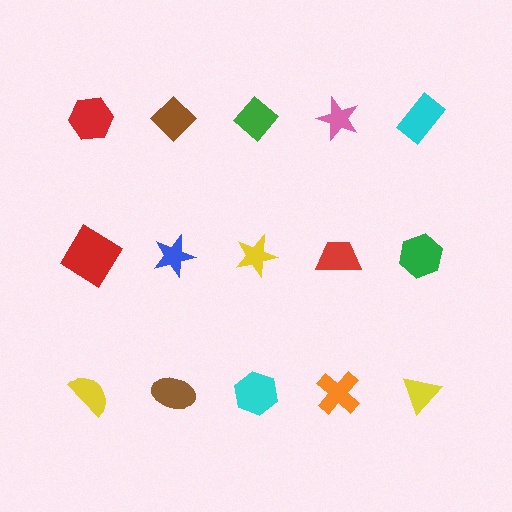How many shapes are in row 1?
5 shapes.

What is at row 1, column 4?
A pink star.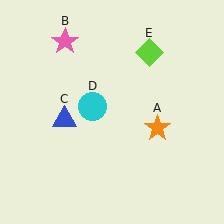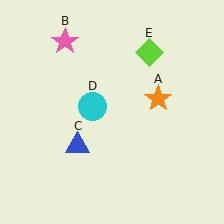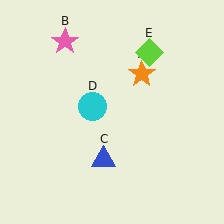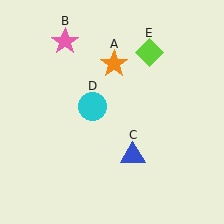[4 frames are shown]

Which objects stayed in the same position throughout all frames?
Pink star (object B) and cyan circle (object D) and lime diamond (object E) remained stationary.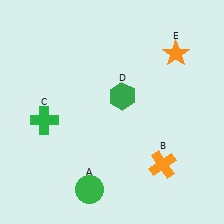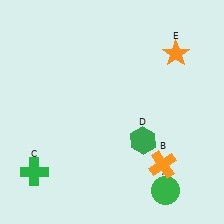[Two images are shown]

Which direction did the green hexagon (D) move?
The green hexagon (D) moved down.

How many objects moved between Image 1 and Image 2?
3 objects moved between the two images.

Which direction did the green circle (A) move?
The green circle (A) moved right.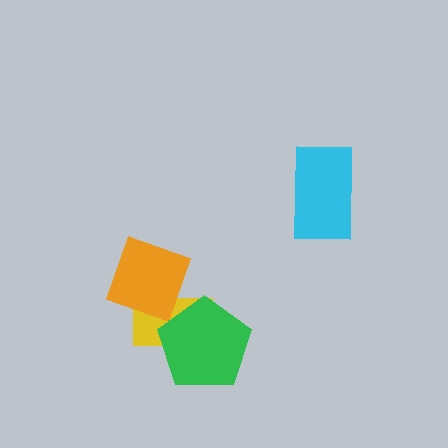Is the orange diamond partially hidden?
Yes, it is partially covered by another shape.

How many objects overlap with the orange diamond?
2 objects overlap with the orange diamond.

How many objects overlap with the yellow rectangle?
2 objects overlap with the yellow rectangle.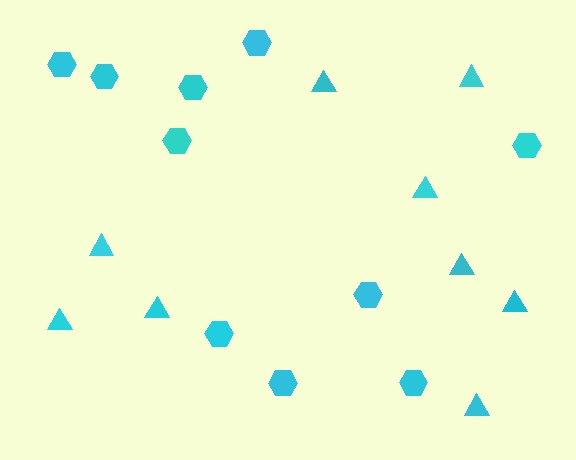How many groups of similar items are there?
There are 2 groups: one group of triangles (9) and one group of hexagons (10).